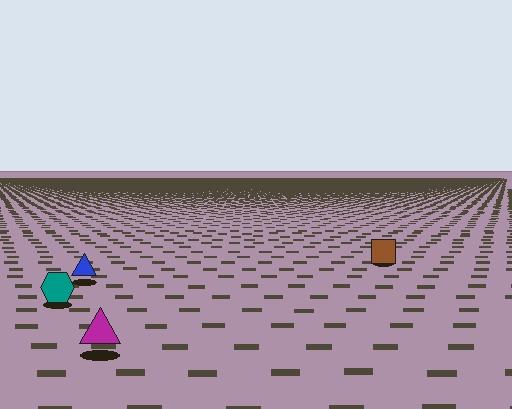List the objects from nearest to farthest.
From nearest to farthest: the magenta triangle, the teal hexagon, the blue triangle, the brown square.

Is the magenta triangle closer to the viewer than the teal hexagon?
Yes. The magenta triangle is closer — you can tell from the texture gradient: the ground texture is coarser near it.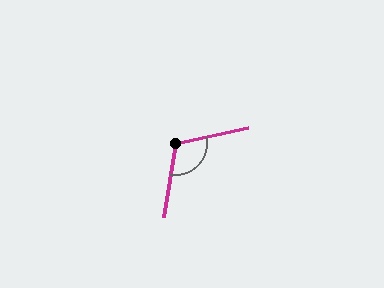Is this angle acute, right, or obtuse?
It is obtuse.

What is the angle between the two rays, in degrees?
Approximately 112 degrees.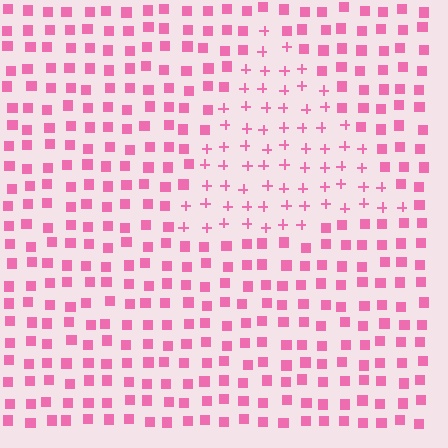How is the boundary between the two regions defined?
The boundary is defined by a change in element shape: plus signs inside vs. squares outside. All elements share the same color and spacing.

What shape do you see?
I see a triangle.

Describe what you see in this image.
The image is filled with small pink elements arranged in a uniform grid. A triangle-shaped region contains plus signs, while the surrounding area contains squares. The boundary is defined purely by the change in element shape.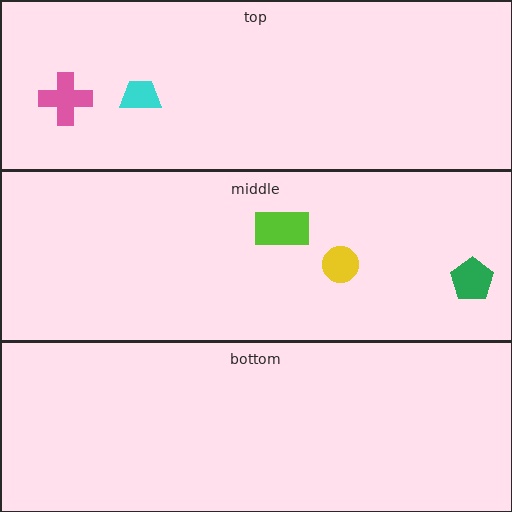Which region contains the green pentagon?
The middle region.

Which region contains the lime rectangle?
The middle region.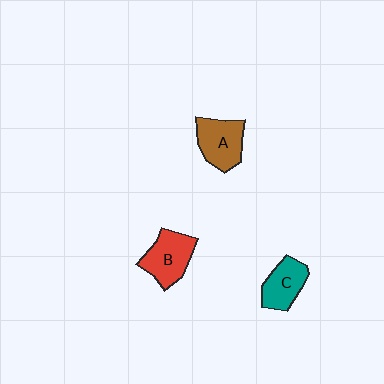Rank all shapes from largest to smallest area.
From largest to smallest: B (red), A (brown), C (teal).